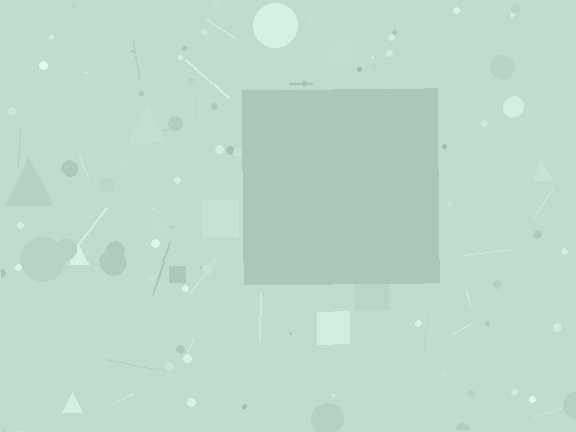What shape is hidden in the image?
A square is hidden in the image.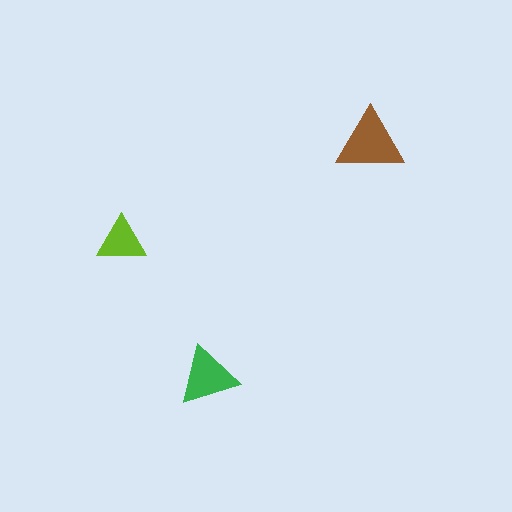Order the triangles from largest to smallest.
the brown one, the green one, the lime one.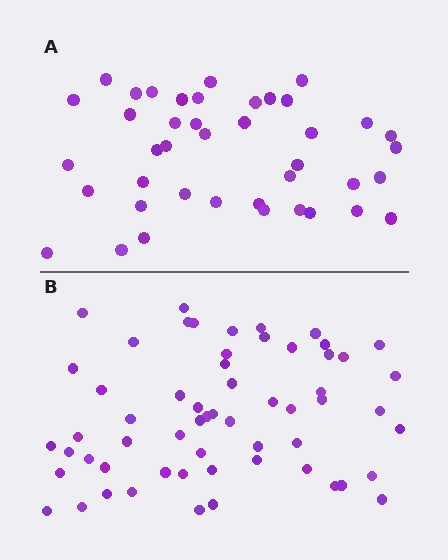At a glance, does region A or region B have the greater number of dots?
Region B (the bottom region) has more dots.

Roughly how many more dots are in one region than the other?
Region B has approximately 20 more dots than region A.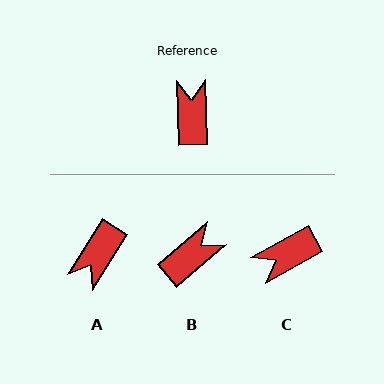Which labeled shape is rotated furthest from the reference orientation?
A, about 146 degrees away.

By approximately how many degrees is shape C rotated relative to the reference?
Approximately 117 degrees counter-clockwise.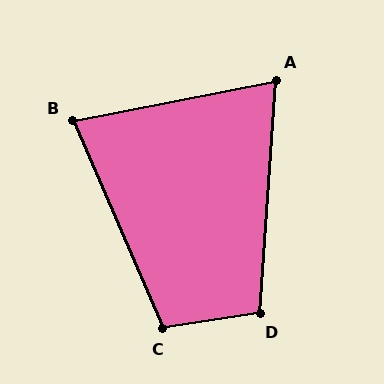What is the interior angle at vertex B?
Approximately 77 degrees (acute).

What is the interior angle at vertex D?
Approximately 103 degrees (obtuse).